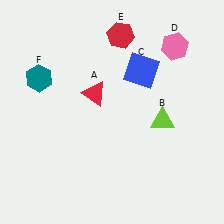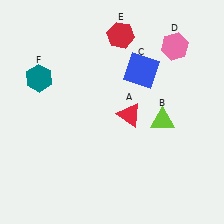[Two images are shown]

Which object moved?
The red triangle (A) moved right.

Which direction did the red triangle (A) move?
The red triangle (A) moved right.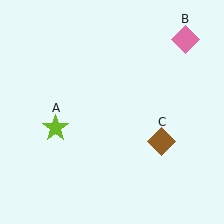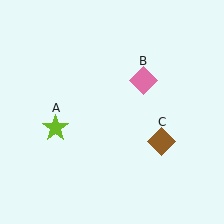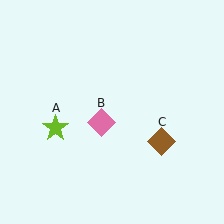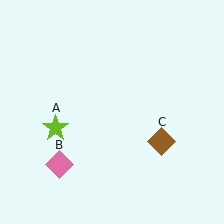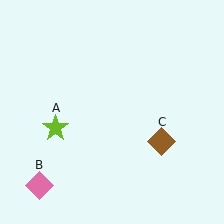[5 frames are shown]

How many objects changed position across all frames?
1 object changed position: pink diamond (object B).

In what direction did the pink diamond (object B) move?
The pink diamond (object B) moved down and to the left.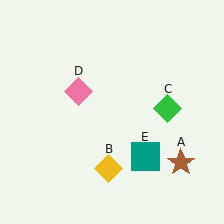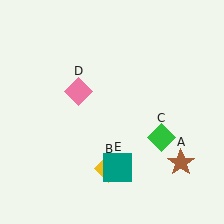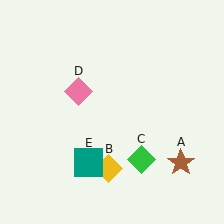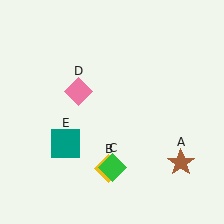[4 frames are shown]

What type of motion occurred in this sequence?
The green diamond (object C), teal square (object E) rotated clockwise around the center of the scene.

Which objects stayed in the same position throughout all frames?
Brown star (object A) and yellow diamond (object B) and pink diamond (object D) remained stationary.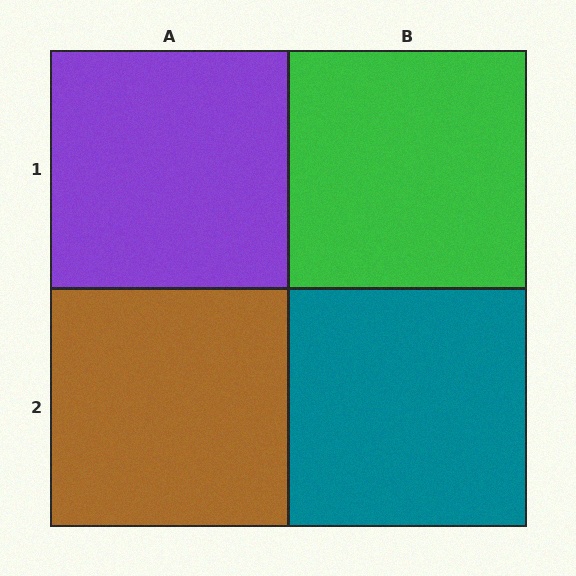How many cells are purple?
1 cell is purple.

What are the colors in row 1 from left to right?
Purple, green.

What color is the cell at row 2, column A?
Brown.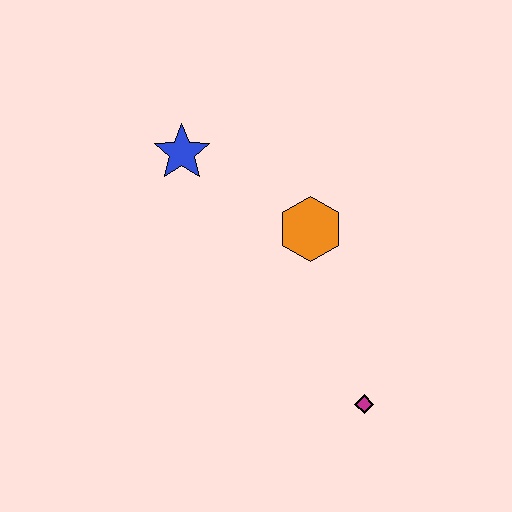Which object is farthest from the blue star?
The magenta diamond is farthest from the blue star.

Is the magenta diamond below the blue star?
Yes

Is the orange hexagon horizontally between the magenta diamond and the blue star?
Yes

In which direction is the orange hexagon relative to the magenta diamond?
The orange hexagon is above the magenta diamond.